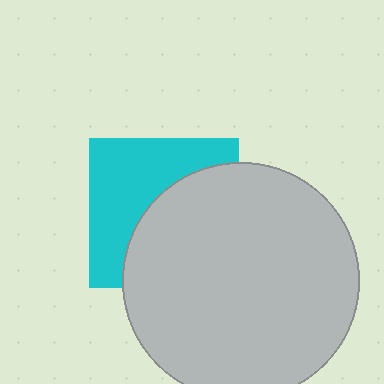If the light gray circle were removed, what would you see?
You would see the complete cyan square.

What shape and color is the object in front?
The object in front is a light gray circle.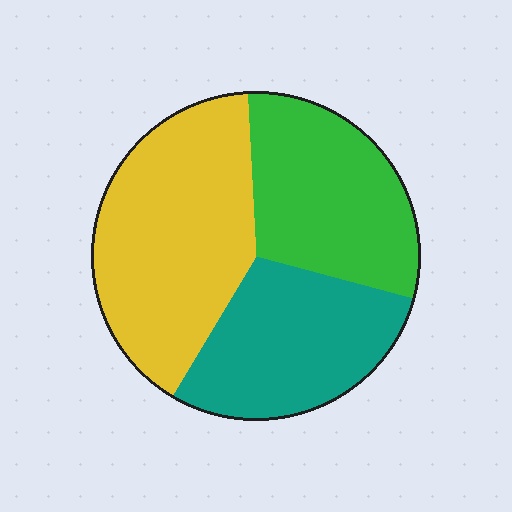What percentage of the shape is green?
Green takes up about one third (1/3) of the shape.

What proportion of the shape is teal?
Teal covers around 30% of the shape.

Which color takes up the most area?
Yellow, at roughly 40%.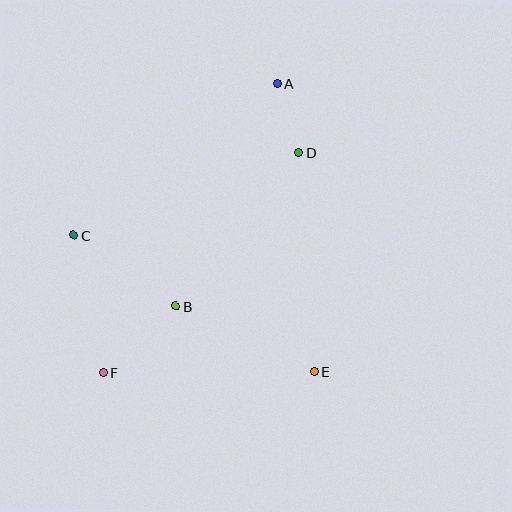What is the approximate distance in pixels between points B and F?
The distance between B and F is approximately 99 pixels.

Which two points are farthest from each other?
Points A and F are farthest from each other.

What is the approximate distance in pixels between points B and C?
The distance between B and C is approximately 124 pixels.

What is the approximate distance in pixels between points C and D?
The distance between C and D is approximately 240 pixels.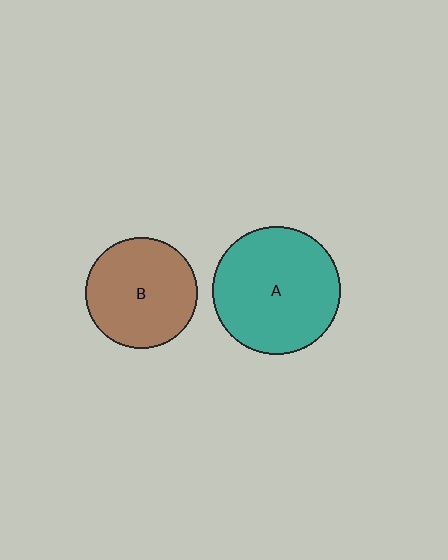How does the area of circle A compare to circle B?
Approximately 1.3 times.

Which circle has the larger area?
Circle A (teal).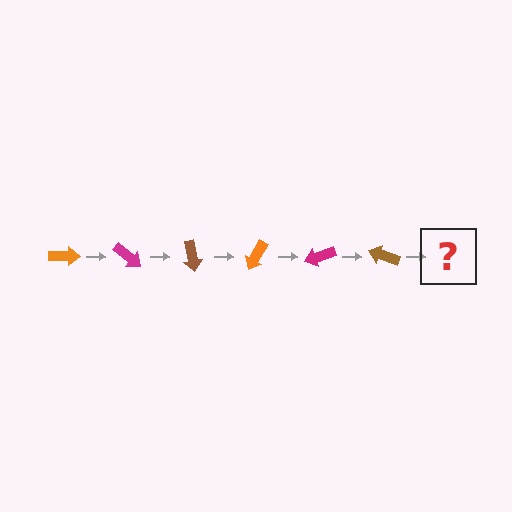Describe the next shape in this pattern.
It should be an orange arrow, rotated 240 degrees from the start.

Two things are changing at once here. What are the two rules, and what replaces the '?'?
The two rules are that it rotates 40 degrees each step and the color cycles through orange, magenta, and brown. The '?' should be an orange arrow, rotated 240 degrees from the start.